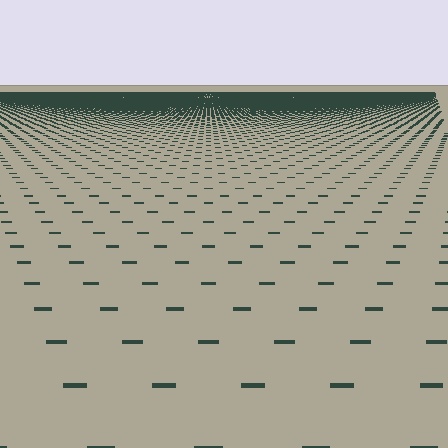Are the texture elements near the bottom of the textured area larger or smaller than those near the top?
Larger. Near the bottom, elements are closer to the viewer and appear at a bigger on-screen size.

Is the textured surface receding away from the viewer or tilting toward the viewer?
The surface is receding away from the viewer. Texture elements get smaller and denser toward the top.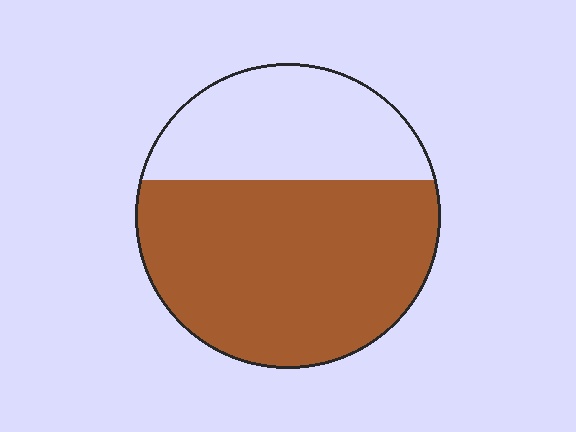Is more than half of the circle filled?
Yes.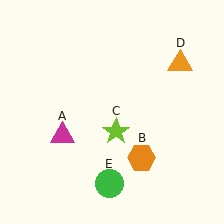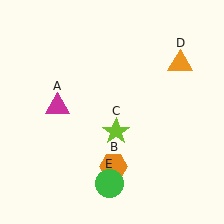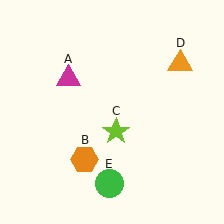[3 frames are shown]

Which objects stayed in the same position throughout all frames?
Lime star (object C) and orange triangle (object D) and green circle (object E) remained stationary.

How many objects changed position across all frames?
2 objects changed position: magenta triangle (object A), orange hexagon (object B).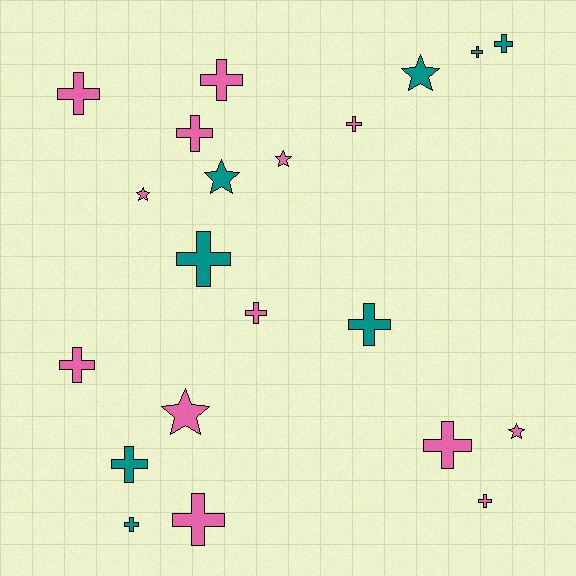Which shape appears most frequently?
Cross, with 15 objects.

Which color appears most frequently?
Pink, with 13 objects.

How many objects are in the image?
There are 21 objects.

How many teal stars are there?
There are 2 teal stars.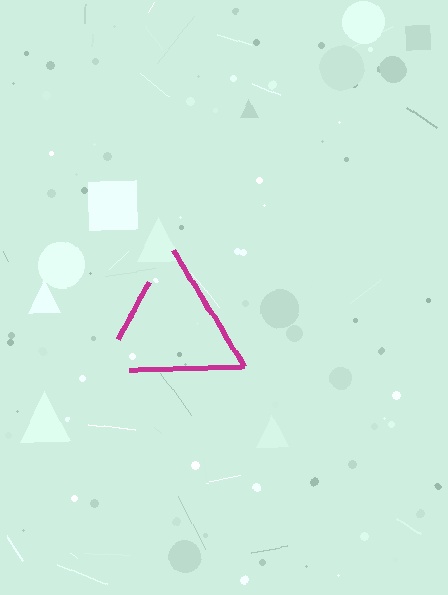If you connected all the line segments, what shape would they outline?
They would outline a triangle.